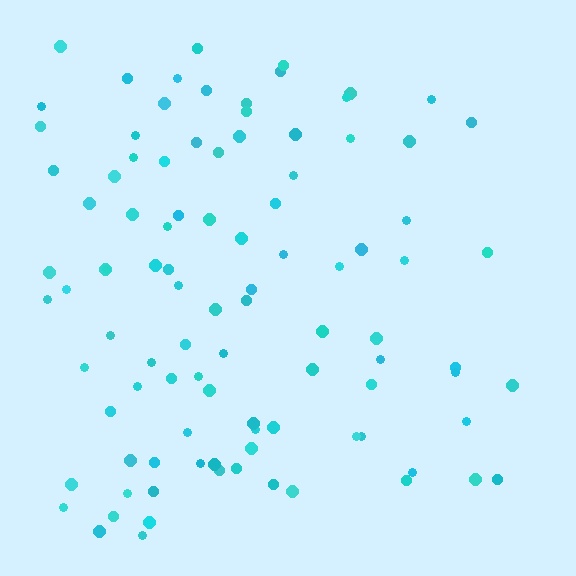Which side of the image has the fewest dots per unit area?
The right.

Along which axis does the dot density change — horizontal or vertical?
Horizontal.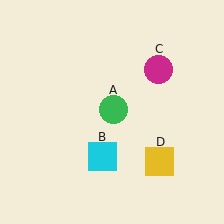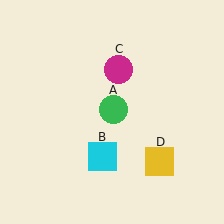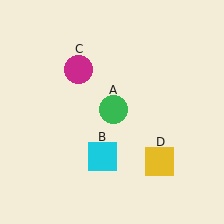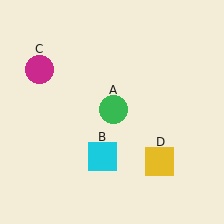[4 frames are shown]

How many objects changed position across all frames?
1 object changed position: magenta circle (object C).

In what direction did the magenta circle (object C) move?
The magenta circle (object C) moved left.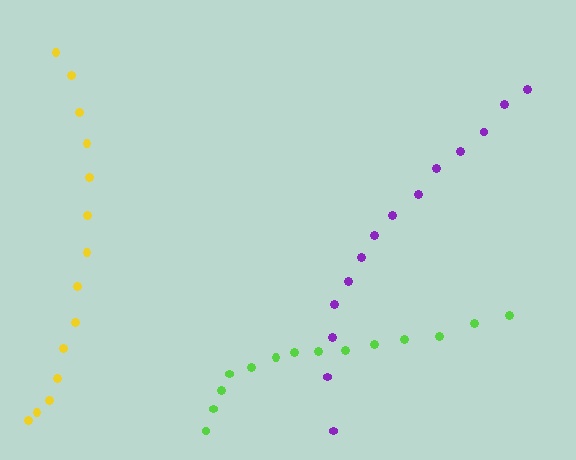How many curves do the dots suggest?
There are 3 distinct paths.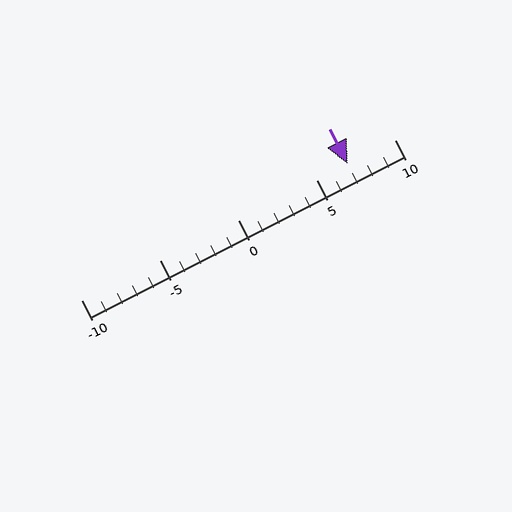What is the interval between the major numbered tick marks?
The major tick marks are spaced 5 units apart.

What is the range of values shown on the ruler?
The ruler shows values from -10 to 10.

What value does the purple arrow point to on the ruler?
The purple arrow points to approximately 7.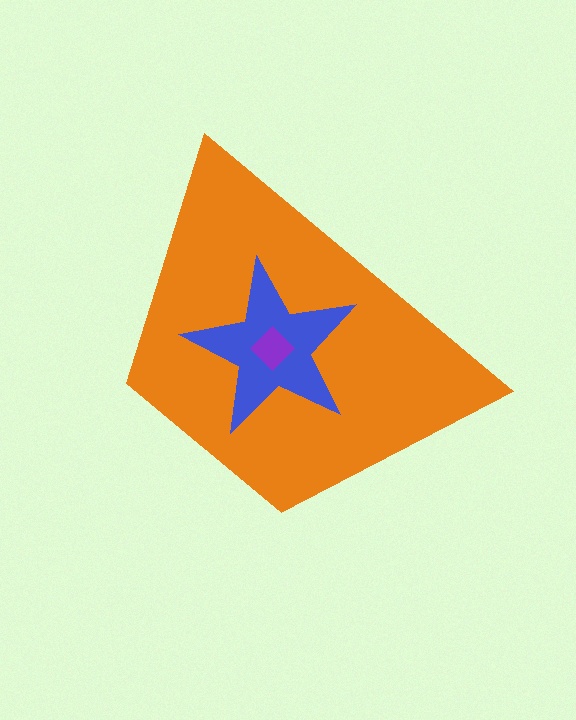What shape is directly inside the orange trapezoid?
The blue star.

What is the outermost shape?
The orange trapezoid.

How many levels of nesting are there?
3.